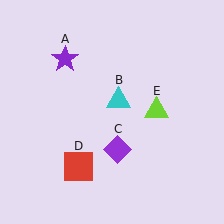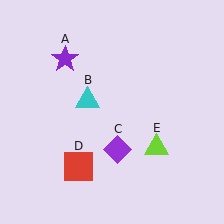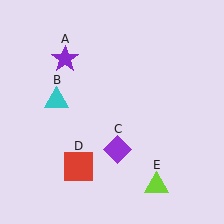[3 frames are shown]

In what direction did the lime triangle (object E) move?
The lime triangle (object E) moved down.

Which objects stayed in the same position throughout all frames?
Purple star (object A) and purple diamond (object C) and red square (object D) remained stationary.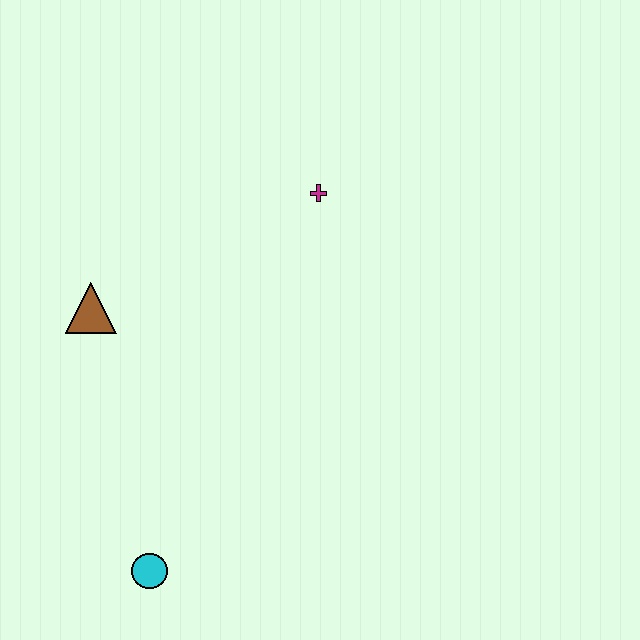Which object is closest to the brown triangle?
The magenta cross is closest to the brown triangle.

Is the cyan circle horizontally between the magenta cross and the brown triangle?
Yes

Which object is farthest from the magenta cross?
The cyan circle is farthest from the magenta cross.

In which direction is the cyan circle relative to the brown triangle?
The cyan circle is below the brown triangle.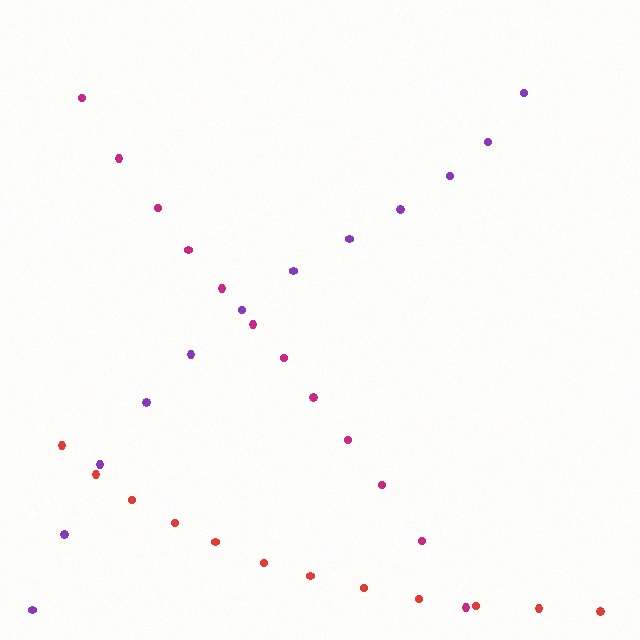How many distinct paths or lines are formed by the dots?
There are 3 distinct paths.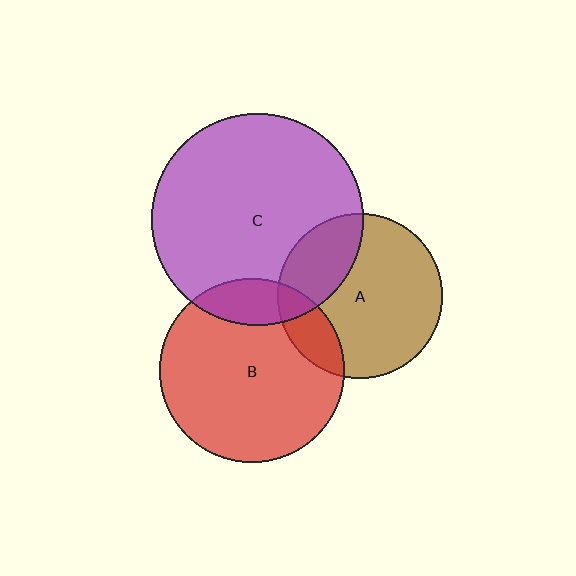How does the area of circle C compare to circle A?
Approximately 1.7 times.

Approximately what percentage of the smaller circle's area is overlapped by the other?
Approximately 15%.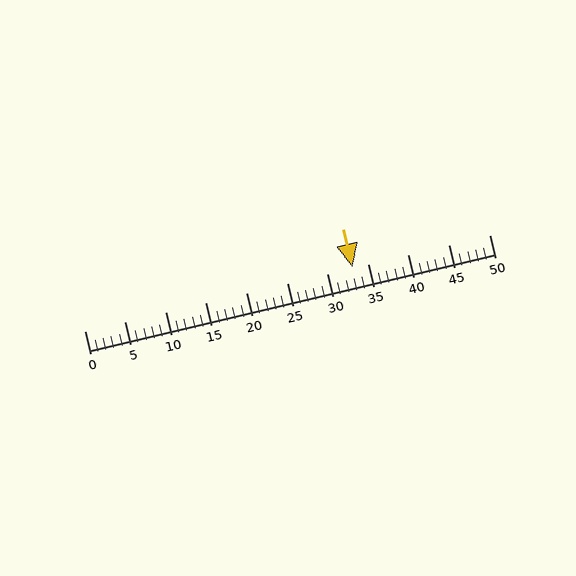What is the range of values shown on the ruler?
The ruler shows values from 0 to 50.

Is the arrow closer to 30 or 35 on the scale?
The arrow is closer to 35.